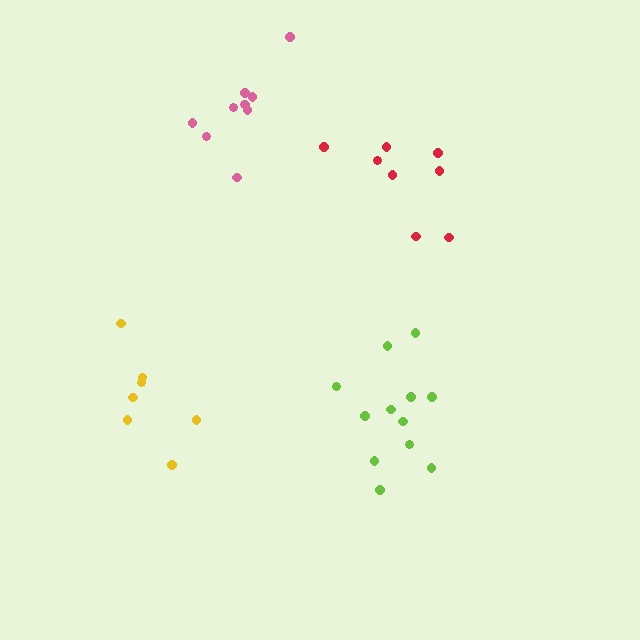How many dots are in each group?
Group 1: 7 dots, Group 2: 10 dots, Group 3: 8 dots, Group 4: 12 dots (37 total).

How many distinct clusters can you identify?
There are 4 distinct clusters.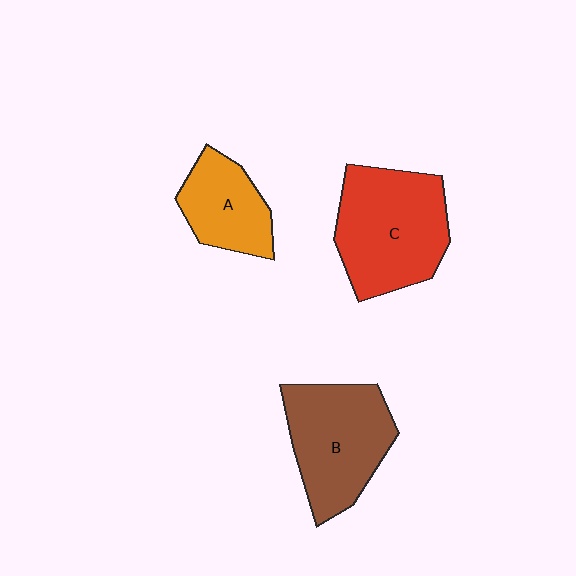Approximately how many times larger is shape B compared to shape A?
Approximately 1.5 times.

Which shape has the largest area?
Shape C (red).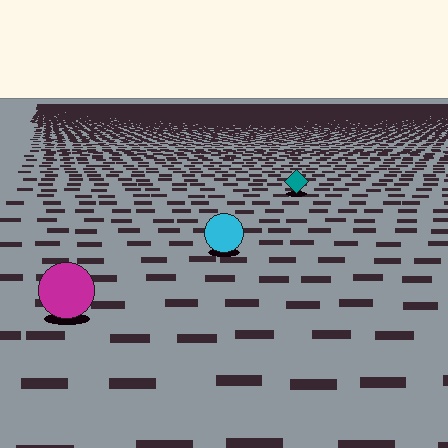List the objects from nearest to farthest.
From nearest to farthest: the magenta circle, the cyan circle, the teal diamond.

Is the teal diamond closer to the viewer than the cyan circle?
No. The cyan circle is closer — you can tell from the texture gradient: the ground texture is coarser near it.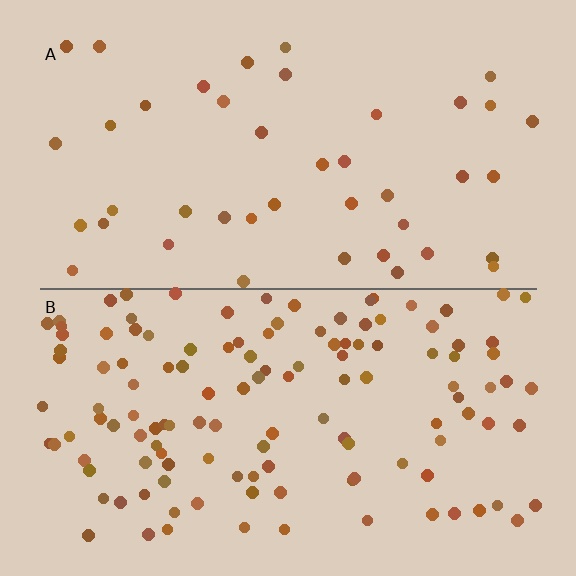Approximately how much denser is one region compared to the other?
Approximately 3.1× — region B over region A.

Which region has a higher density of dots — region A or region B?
B (the bottom).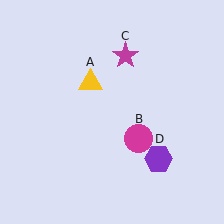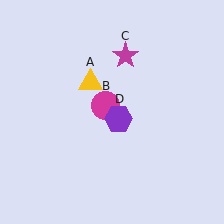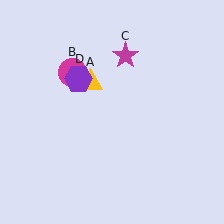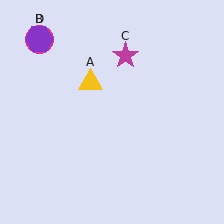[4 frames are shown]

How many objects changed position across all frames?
2 objects changed position: magenta circle (object B), purple hexagon (object D).